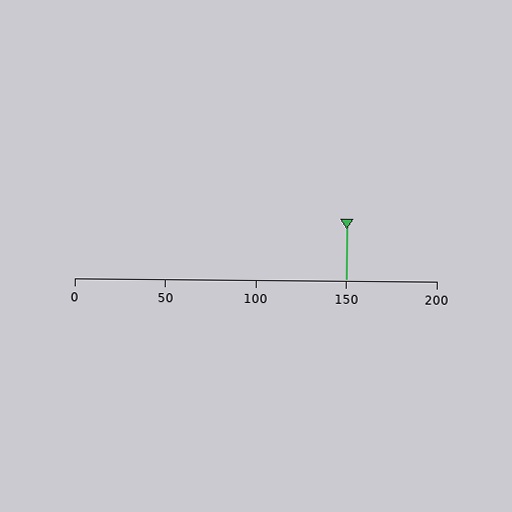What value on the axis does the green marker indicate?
The marker indicates approximately 150.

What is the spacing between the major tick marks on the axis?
The major ticks are spaced 50 apart.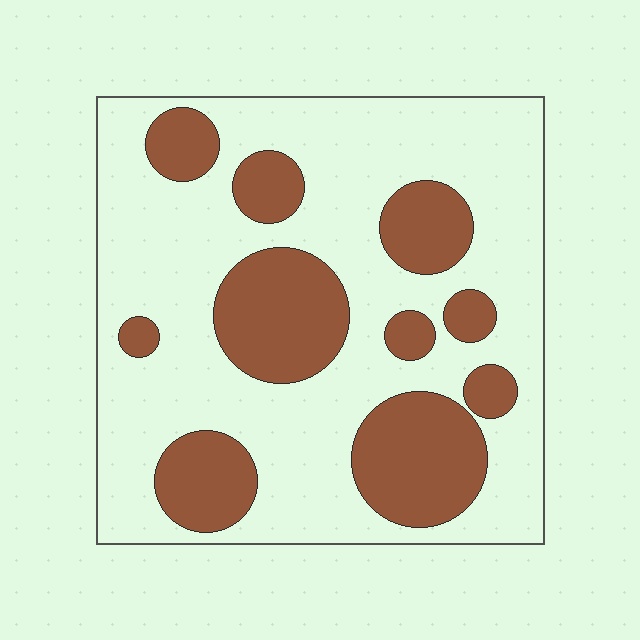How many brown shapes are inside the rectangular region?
10.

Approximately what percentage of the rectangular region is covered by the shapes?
Approximately 30%.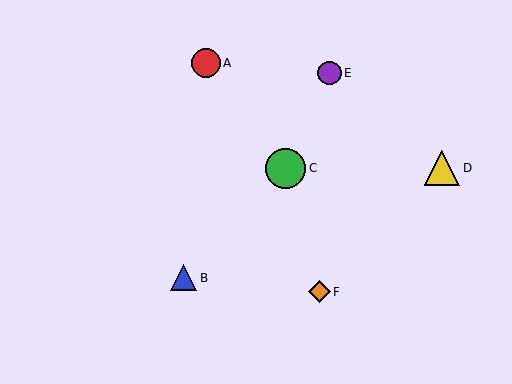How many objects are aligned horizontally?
2 objects (C, D) are aligned horizontally.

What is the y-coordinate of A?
Object A is at y≈63.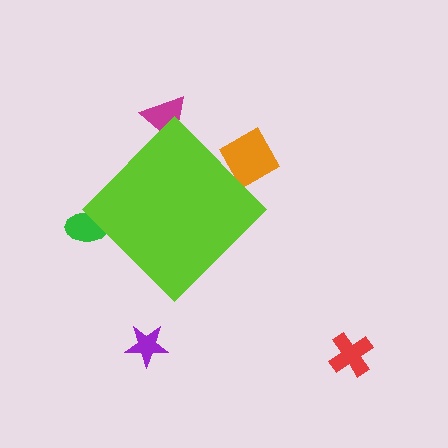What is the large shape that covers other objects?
A lime diamond.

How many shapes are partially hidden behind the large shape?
3 shapes are partially hidden.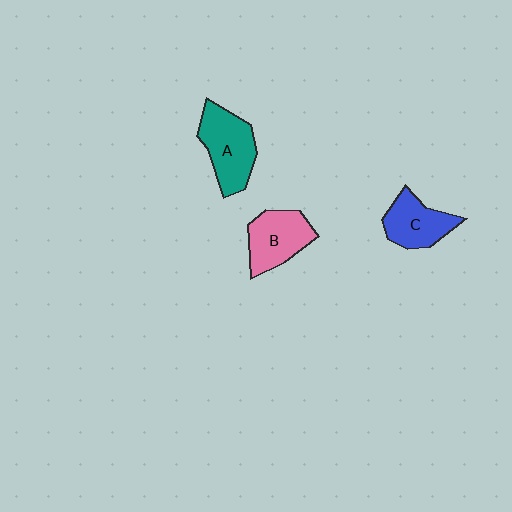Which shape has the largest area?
Shape A (teal).